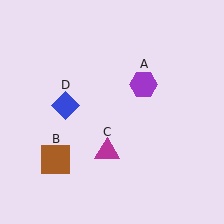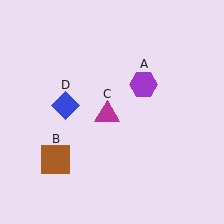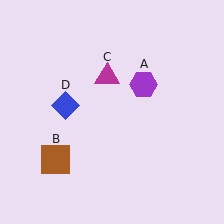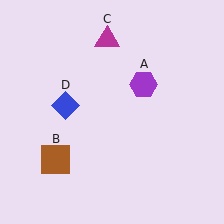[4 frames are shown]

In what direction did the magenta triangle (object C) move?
The magenta triangle (object C) moved up.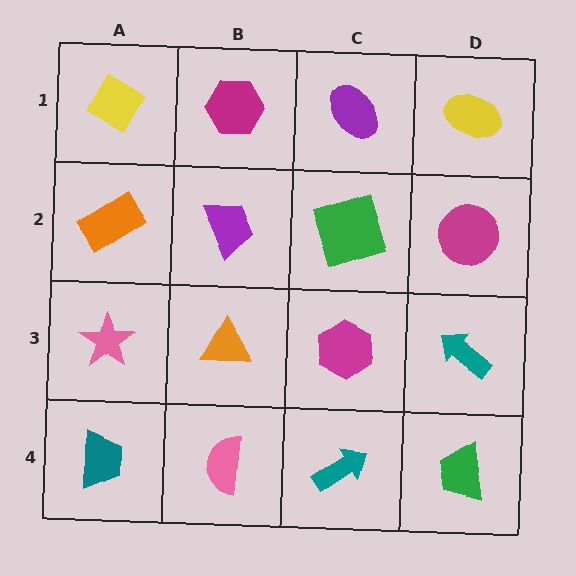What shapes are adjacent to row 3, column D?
A magenta circle (row 2, column D), a green trapezoid (row 4, column D), a magenta hexagon (row 3, column C).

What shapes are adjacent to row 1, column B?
A purple trapezoid (row 2, column B), a yellow diamond (row 1, column A), a purple ellipse (row 1, column C).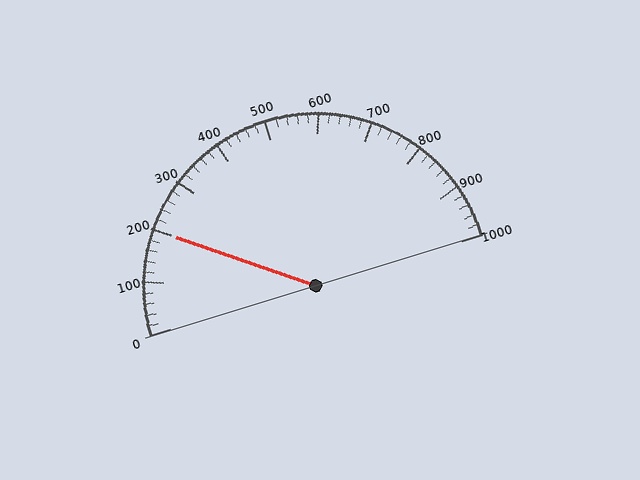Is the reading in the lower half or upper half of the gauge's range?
The reading is in the lower half of the range (0 to 1000).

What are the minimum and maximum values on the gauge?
The gauge ranges from 0 to 1000.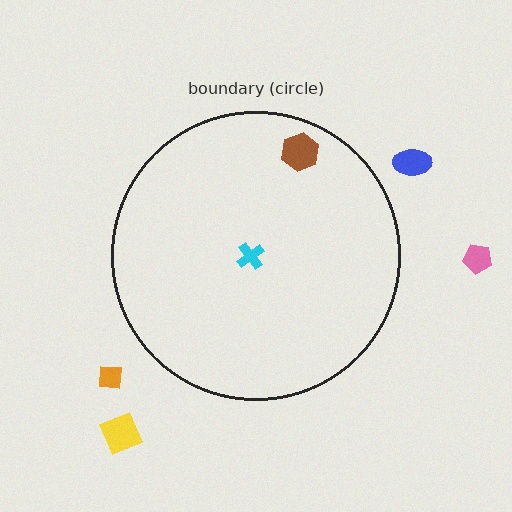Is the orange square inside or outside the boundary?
Outside.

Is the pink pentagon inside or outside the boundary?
Outside.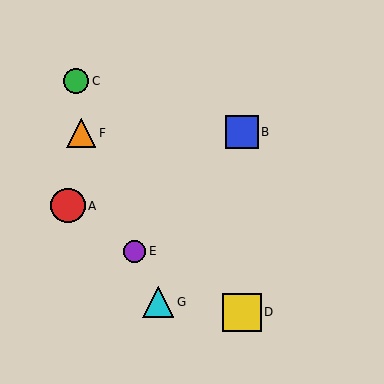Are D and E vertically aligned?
No, D is at x≈242 and E is at x≈134.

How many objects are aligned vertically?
2 objects (B, D) are aligned vertically.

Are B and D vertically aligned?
Yes, both are at x≈242.